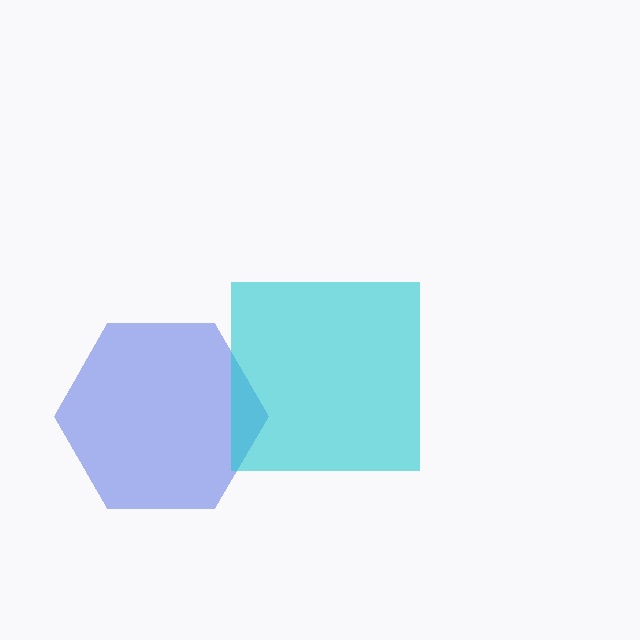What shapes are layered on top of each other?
The layered shapes are: a blue hexagon, a cyan square.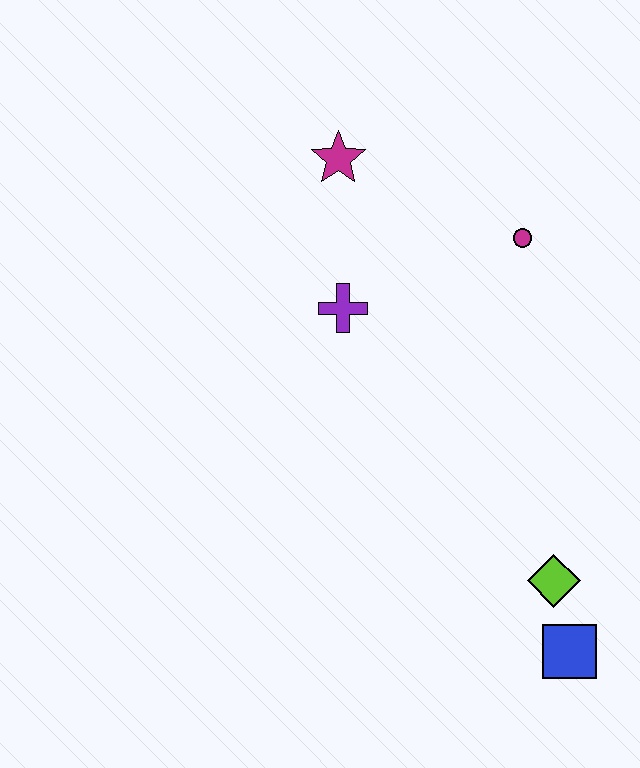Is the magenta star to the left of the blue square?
Yes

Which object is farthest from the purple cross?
The blue square is farthest from the purple cross.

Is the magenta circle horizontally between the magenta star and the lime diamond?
Yes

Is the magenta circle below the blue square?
No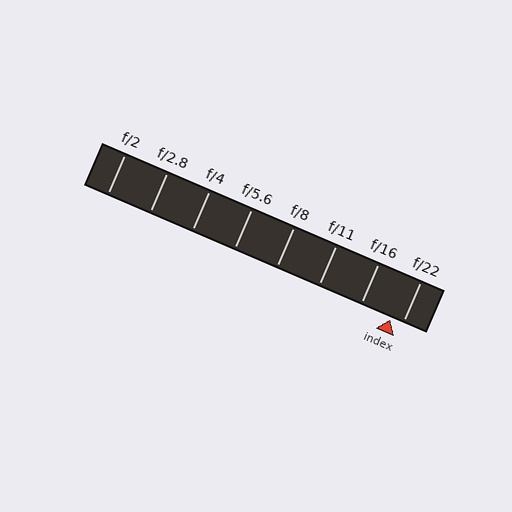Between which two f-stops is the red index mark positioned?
The index mark is between f/16 and f/22.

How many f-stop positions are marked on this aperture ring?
There are 8 f-stop positions marked.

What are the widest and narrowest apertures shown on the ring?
The widest aperture shown is f/2 and the narrowest is f/22.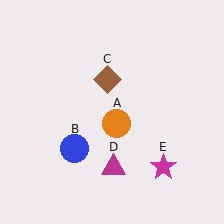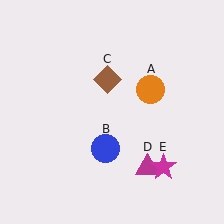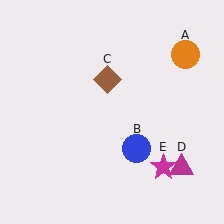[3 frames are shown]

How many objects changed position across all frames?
3 objects changed position: orange circle (object A), blue circle (object B), magenta triangle (object D).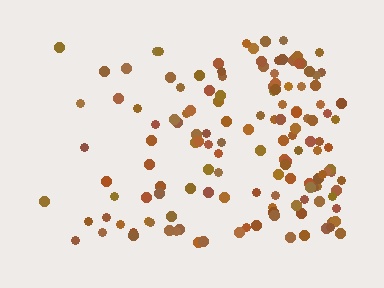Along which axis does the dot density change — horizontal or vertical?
Horizontal.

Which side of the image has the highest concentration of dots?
The right.